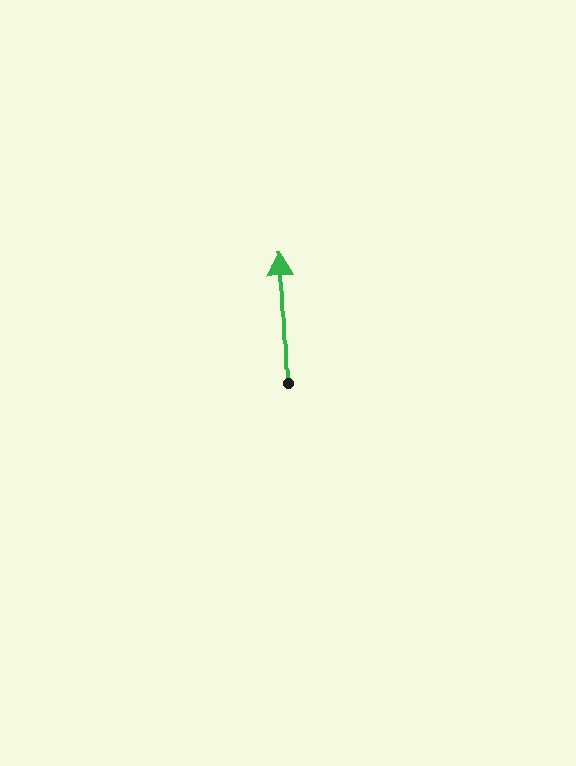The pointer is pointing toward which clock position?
Roughly 12 o'clock.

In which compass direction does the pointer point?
North.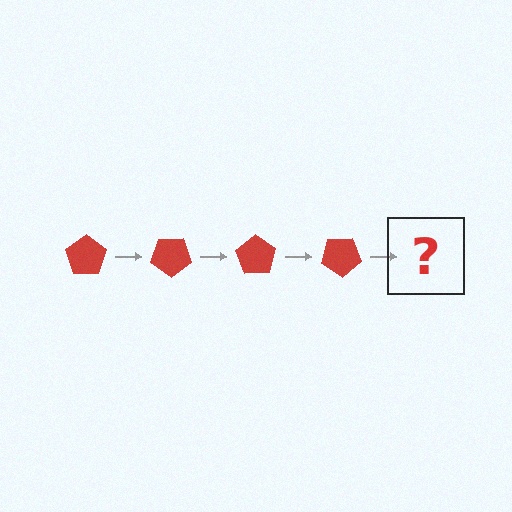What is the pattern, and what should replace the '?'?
The pattern is that the pentagon rotates 35 degrees each step. The '?' should be a red pentagon rotated 140 degrees.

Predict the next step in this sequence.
The next step is a red pentagon rotated 140 degrees.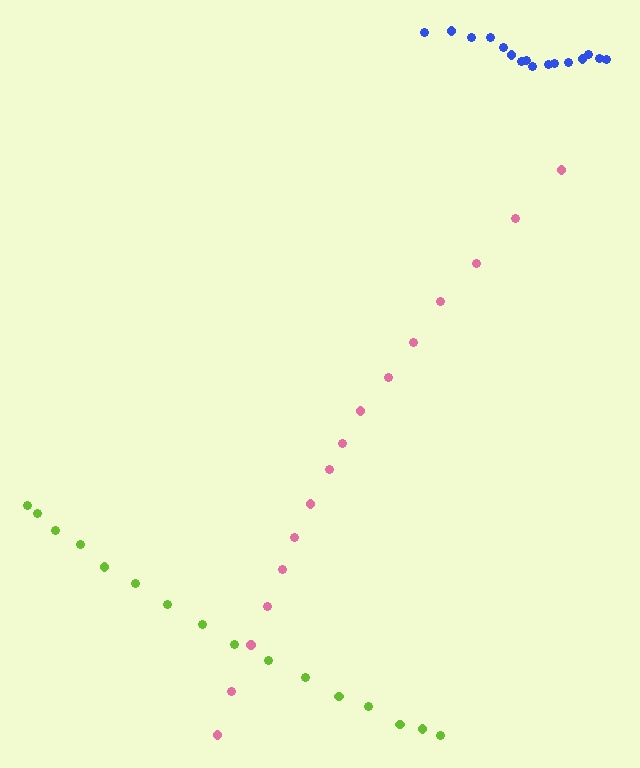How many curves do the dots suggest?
There are 3 distinct paths.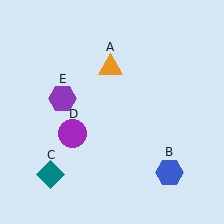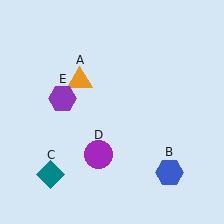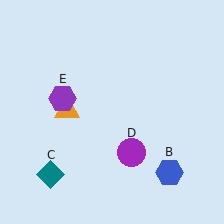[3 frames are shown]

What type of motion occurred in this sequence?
The orange triangle (object A), purple circle (object D) rotated counterclockwise around the center of the scene.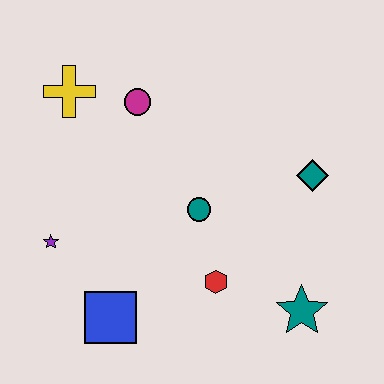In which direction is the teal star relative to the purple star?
The teal star is to the right of the purple star.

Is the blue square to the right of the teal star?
No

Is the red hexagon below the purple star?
Yes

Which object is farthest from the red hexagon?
The yellow cross is farthest from the red hexagon.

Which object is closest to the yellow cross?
The magenta circle is closest to the yellow cross.